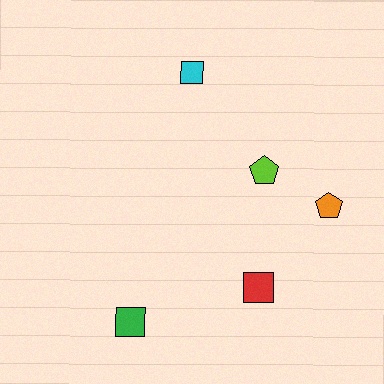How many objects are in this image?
There are 5 objects.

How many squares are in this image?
There are 3 squares.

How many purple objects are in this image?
There are no purple objects.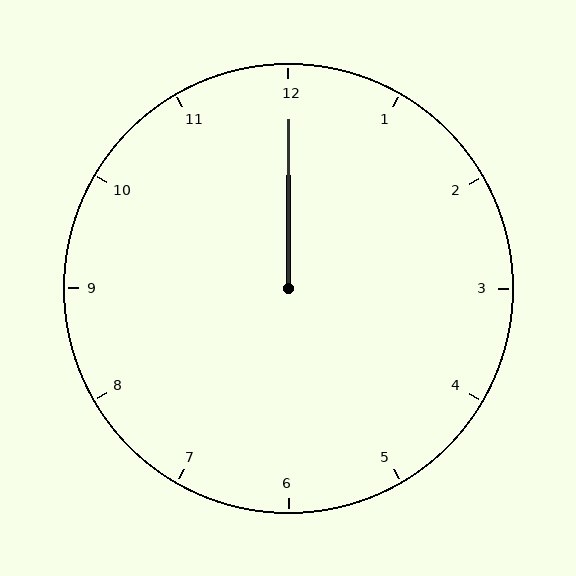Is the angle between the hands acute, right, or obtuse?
It is acute.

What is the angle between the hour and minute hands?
Approximately 0 degrees.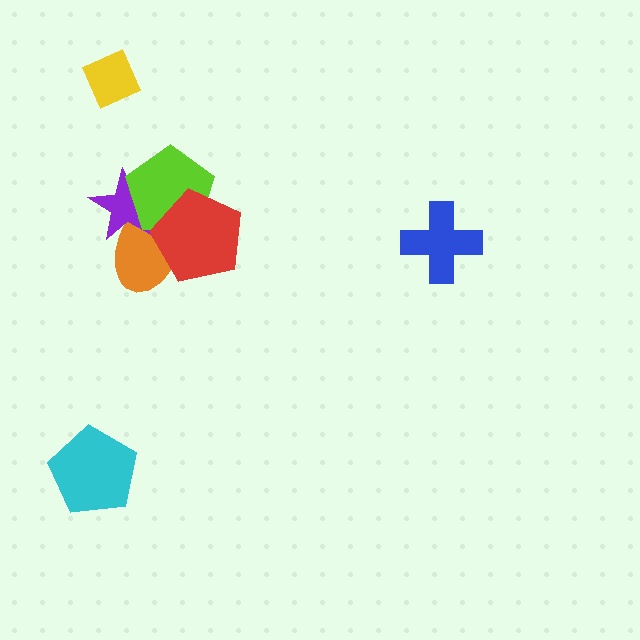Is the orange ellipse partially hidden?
Yes, it is partially covered by another shape.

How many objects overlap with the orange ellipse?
3 objects overlap with the orange ellipse.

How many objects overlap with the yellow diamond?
0 objects overlap with the yellow diamond.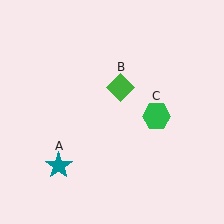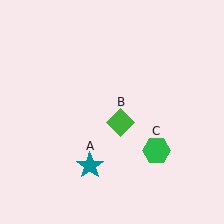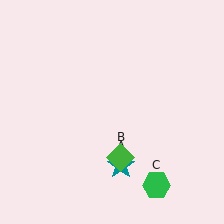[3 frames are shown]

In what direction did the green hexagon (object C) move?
The green hexagon (object C) moved down.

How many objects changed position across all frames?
3 objects changed position: teal star (object A), green diamond (object B), green hexagon (object C).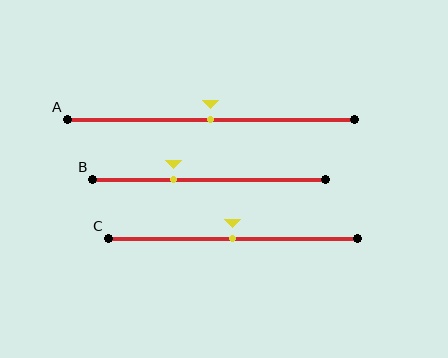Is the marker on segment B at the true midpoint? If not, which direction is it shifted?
No, the marker on segment B is shifted to the left by about 15% of the segment length.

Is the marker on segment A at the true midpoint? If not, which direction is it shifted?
Yes, the marker on segment A is at the true midpoint.